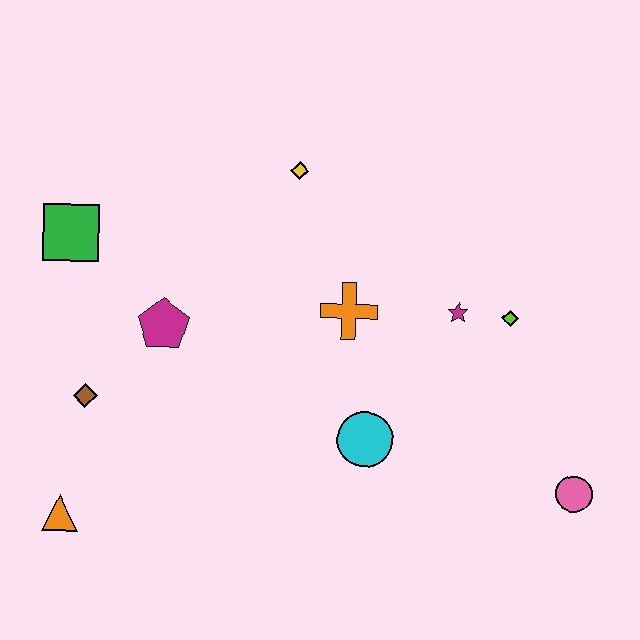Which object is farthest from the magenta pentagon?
The pink circle is farthest from the magenta pentagon.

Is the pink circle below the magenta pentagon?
Yes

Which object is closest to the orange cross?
The magenta star is closest to the orange cross.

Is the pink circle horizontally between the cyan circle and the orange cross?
No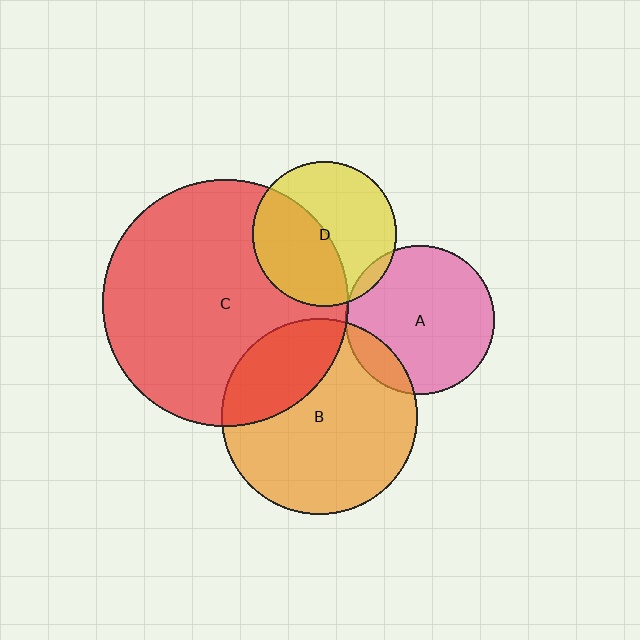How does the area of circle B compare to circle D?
Approximately 1.8 times.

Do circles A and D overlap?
Yes.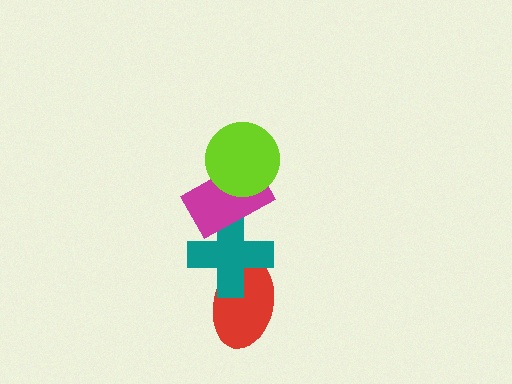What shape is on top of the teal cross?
The magenta rectangle is on top of the teal cross.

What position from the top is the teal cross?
The teal cross is 3rd from the top.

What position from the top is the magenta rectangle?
The magenta rectangle is 2nd from the top.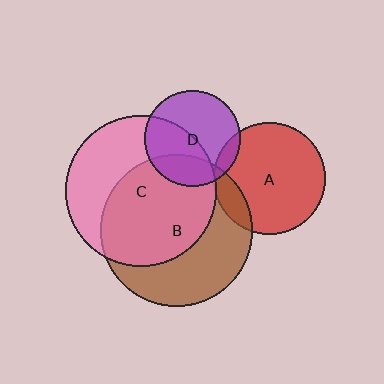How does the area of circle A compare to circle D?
Approximately 1.4 times.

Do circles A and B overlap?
Yes.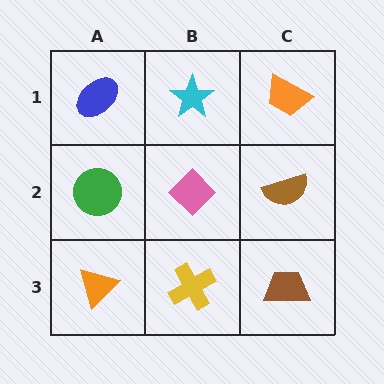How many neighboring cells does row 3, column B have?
3.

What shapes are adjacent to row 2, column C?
An orange trapezoid (row 1, column C), a brown trapezoid (row 3, column C), a pink diamond (row 2, column B).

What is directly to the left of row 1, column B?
A blue ellipse.